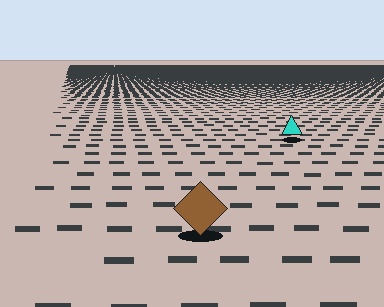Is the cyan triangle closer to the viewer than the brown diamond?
No. The brown diamond is closer — you can tell from the texture gradient: the ground texture is coarser near it.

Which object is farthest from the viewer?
The cyan triangle is farthest from the viewer. It appears smaller and the ground texture around it is denser.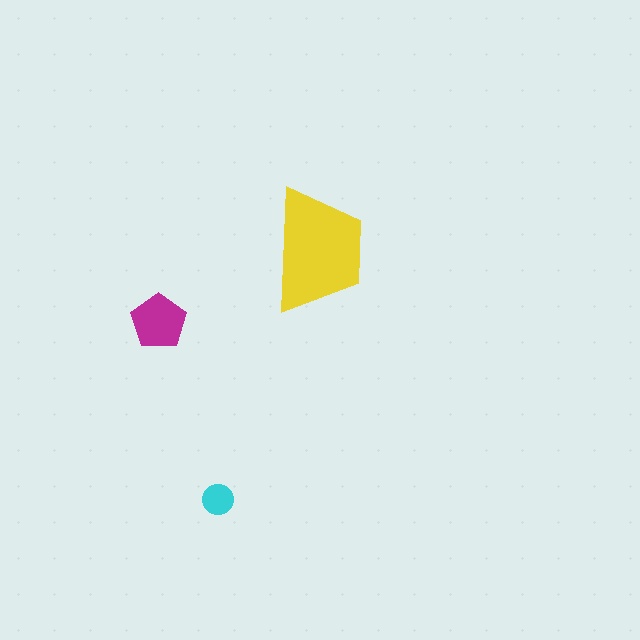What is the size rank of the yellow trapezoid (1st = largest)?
1st.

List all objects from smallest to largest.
The cyan circle, the magenta pentagon, the yellow trapezoid.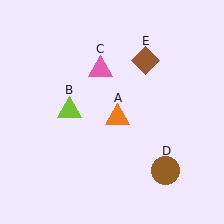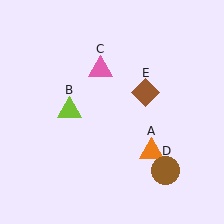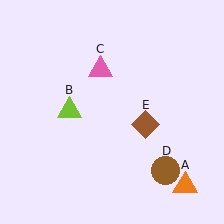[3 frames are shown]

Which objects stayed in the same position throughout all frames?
Lime triangle (object B) and pink triangle (object C) and brown circle (object D) remained stationary.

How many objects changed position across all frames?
2 objects changed position: orange triangle (object A), brown diamond (object E).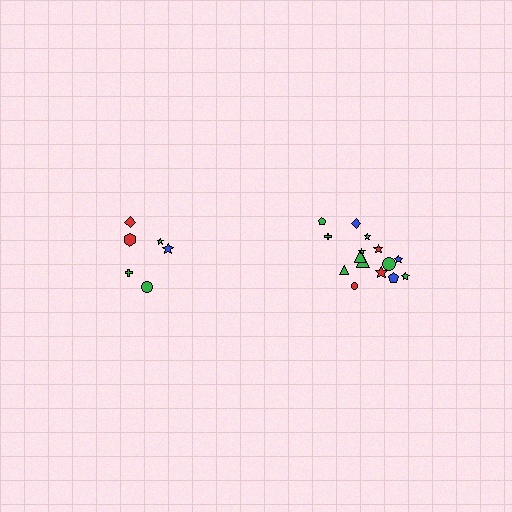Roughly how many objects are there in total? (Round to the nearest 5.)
Roughly 20 objects in total.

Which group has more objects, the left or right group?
The right group.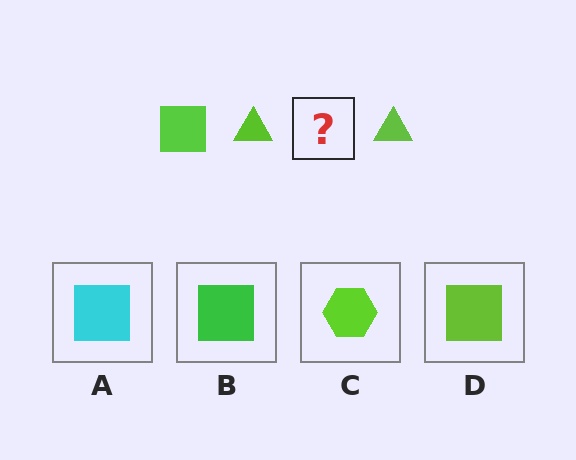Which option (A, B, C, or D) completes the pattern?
D.